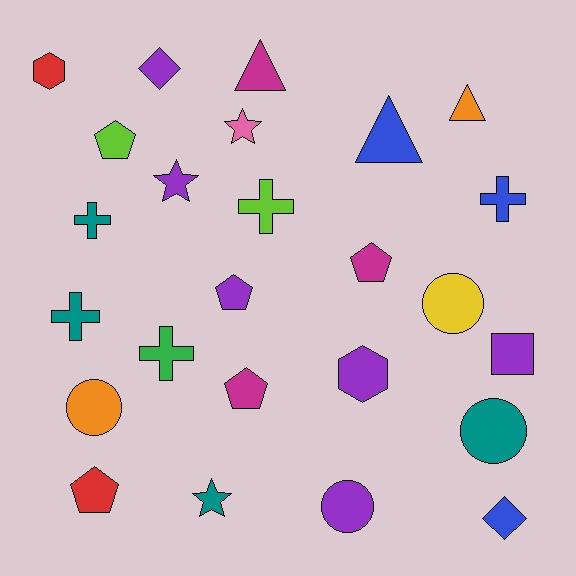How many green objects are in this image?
There is 1 green object.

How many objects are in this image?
There are 25 objects.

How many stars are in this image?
There are 3 stars.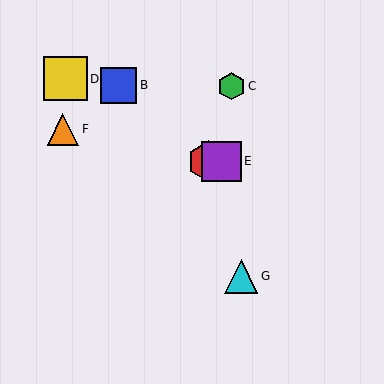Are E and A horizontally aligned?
Yes, both are at y≈161.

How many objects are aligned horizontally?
2 objects (A, E) are aligned horizontally.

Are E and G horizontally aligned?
No, E is at y≈161 and G is at y≈276.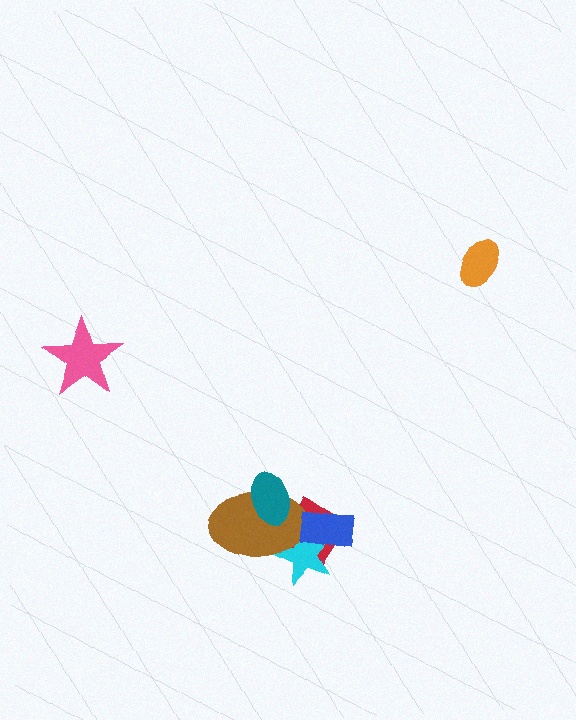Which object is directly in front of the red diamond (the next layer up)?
The cyan star is directly in front of the red diamond.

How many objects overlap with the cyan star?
3 objects overlap with the cyan star.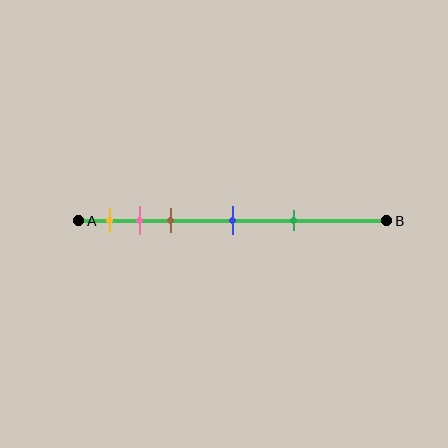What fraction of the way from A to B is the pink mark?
The pink mark is approximately 20% (0.2) of the way from A to B.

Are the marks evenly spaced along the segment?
No, the marks are not evenly spaced.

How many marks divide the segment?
There are 5 marks dividing the segment.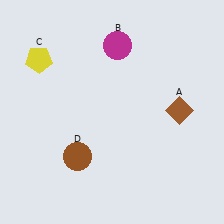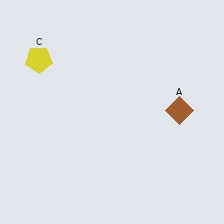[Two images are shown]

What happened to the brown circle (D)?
The brown circle (D) was removed in Image 2. It was in the bottom-left area of Image 1.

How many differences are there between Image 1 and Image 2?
There are 2 differences between the two images.